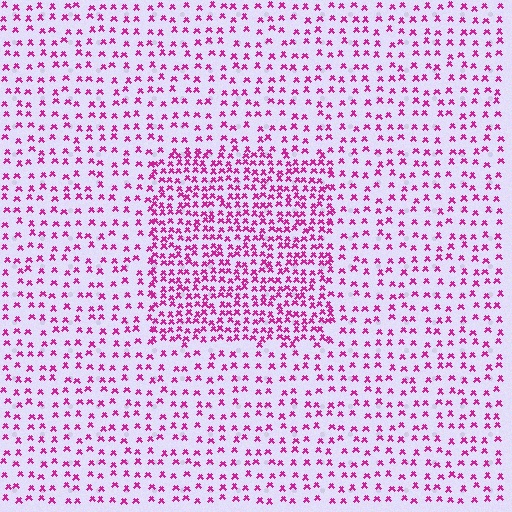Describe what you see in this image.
The image contains small magenta elements arranged at two different densities. A rectangle-shaped region is visible where the elements are more densely packed than the surrounding area.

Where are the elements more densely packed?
The elements are more densely packed inside the rectangle boundary.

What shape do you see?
I see a rectangle.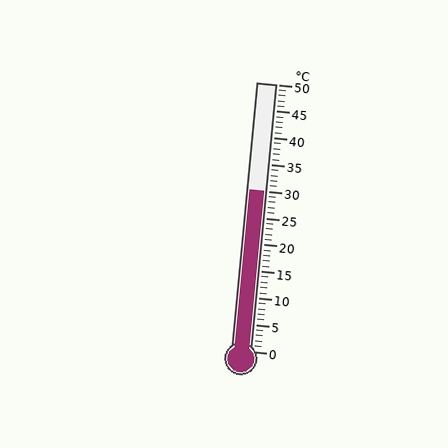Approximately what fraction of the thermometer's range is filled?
The thermometer is filled to approximately 60% of its range.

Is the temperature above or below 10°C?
The temperature is above 10°C.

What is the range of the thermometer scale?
The thermometer scale ranges from 0°C to 50°C.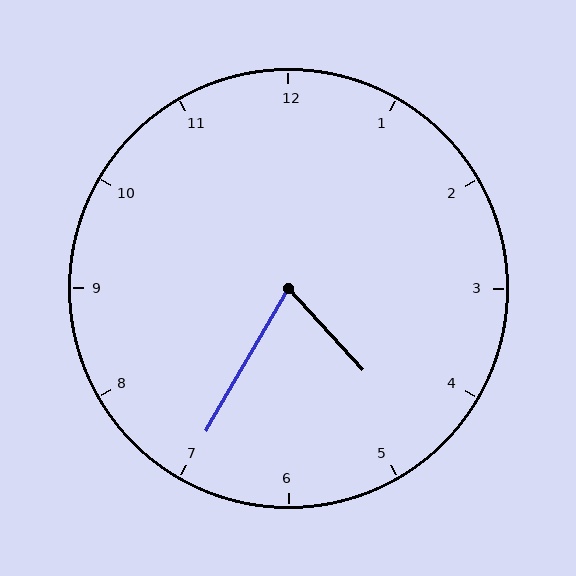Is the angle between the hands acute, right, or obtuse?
It is acute.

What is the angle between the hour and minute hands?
Approximately 72 degrees.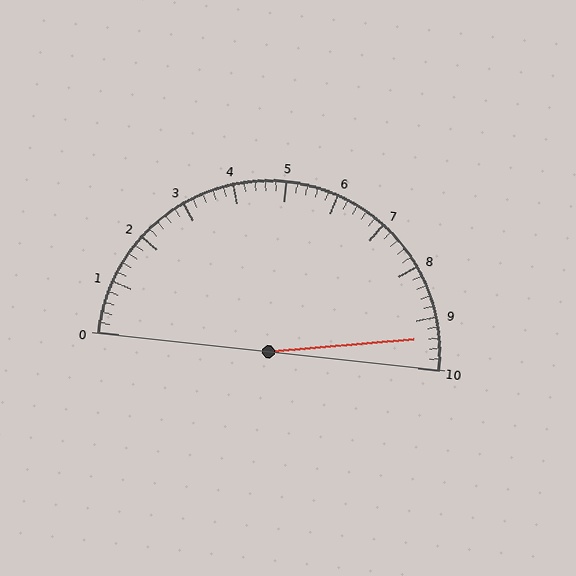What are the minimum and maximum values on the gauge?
The gauge ranges from 0 to 10.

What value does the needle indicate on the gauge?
The needle indicates approximately 9.4.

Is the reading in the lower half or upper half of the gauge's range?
The reading is in the upper half of the range (0 to 10).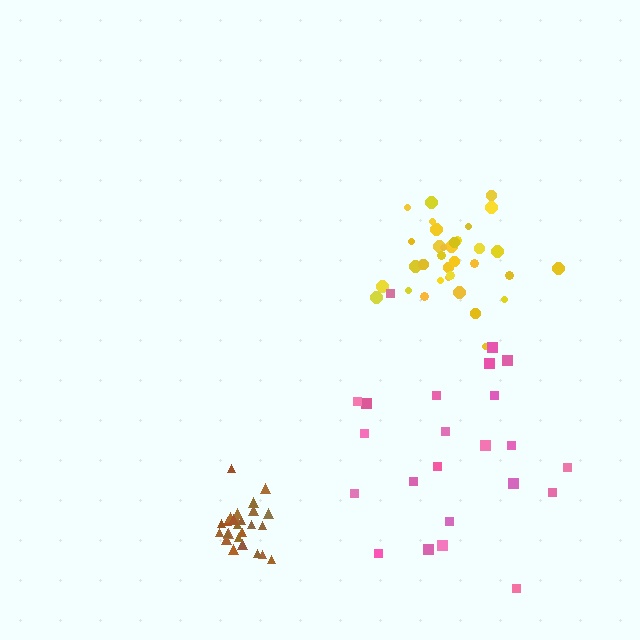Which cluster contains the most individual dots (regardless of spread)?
Yellow (35).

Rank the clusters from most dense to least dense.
brown, yellow, pink.